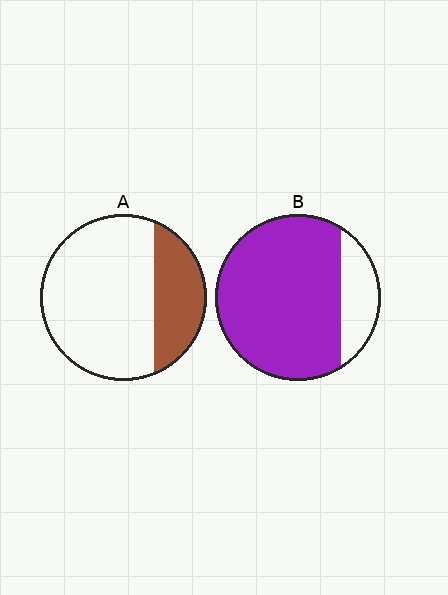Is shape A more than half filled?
No.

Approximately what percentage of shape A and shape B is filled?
A is approximately 25% and B is approximately 80%.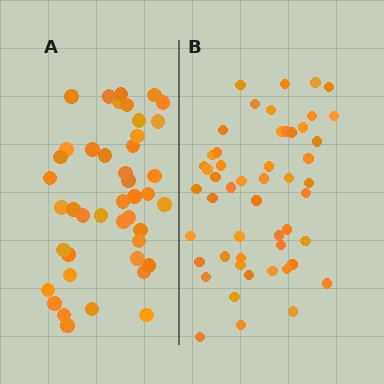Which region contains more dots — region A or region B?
Region B (the right region) has more dots.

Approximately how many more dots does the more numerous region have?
Region B has roughly 8 or so more dots than region A.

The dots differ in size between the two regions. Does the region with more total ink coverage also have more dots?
No. Region A has more total ink coverage because its dots are larger, but region B actually contains more individual dots. Total area can be misleading — the number of items is what matters here.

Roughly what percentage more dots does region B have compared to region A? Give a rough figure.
About 20% more.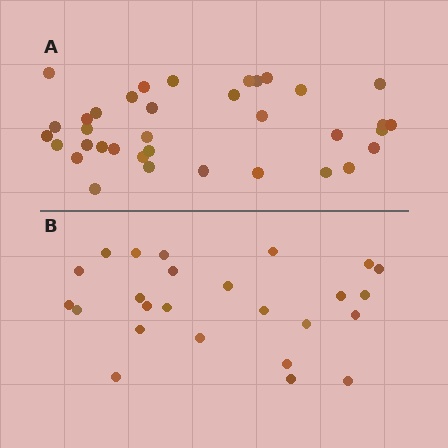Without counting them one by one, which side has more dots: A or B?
Region A (the top region) has more dots.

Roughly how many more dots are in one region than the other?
Region A has roughly 12 or so more dots than region B.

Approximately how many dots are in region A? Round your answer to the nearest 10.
About 40 dots. (The exact count is 36, which rounds to 40.)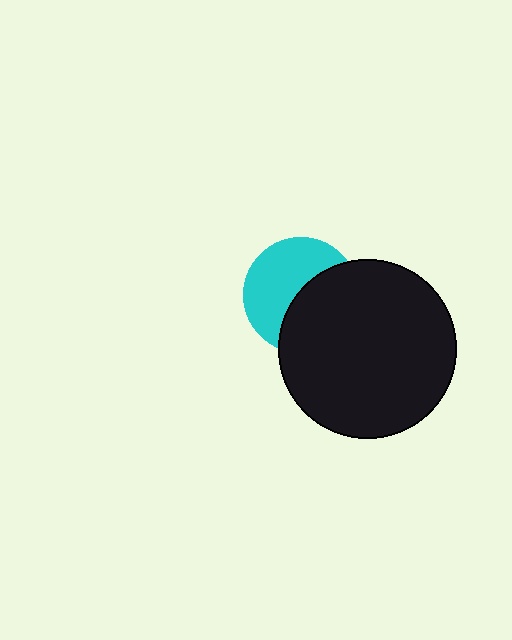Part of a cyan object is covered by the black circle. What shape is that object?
It is a circle.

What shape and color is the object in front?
The object in front is a black circle.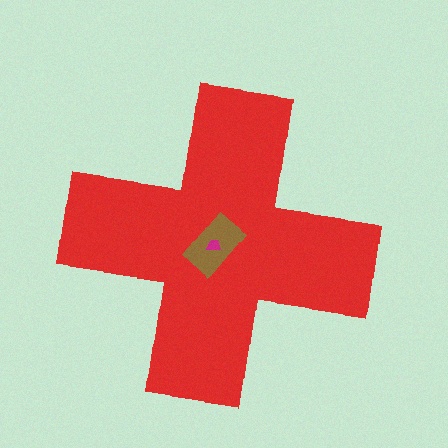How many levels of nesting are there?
3.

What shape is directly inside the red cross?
The brown rectangle.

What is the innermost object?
The magenta trapezoid.